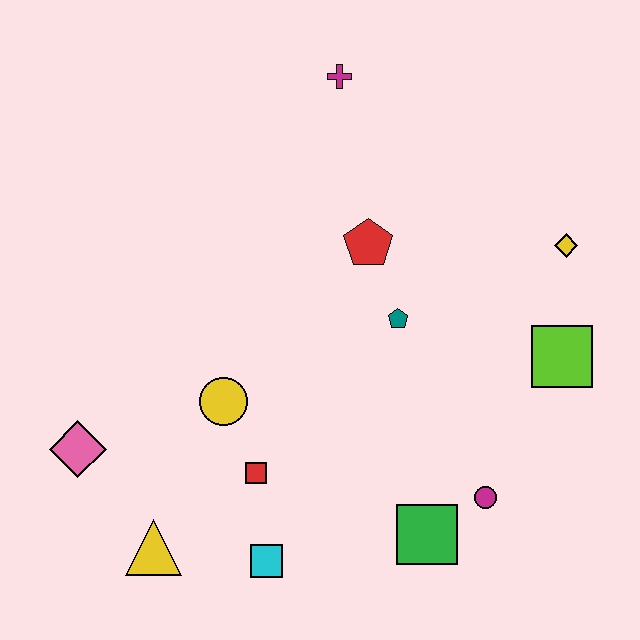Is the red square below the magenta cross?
Yes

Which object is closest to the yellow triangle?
The cyan square is closest to the yellow triangle.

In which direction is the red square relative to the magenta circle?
The red square is to the left of the magenta circle.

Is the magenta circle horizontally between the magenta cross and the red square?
No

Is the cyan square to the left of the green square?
Yes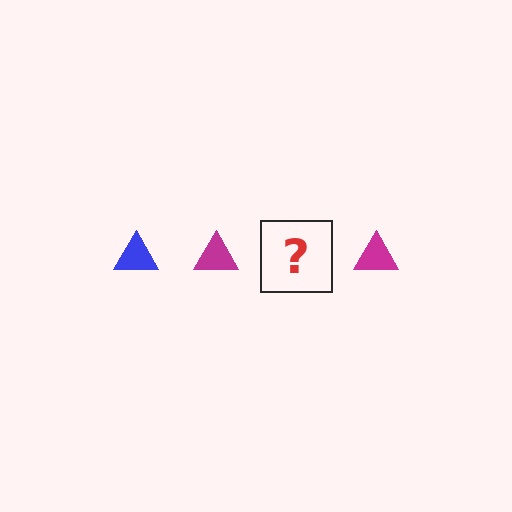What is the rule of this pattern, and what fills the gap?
The rule is that the pattern cycles through blue, magenta triangles. The gap should be filled with a blue triangle.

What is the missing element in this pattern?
The missing element is a blue triangle.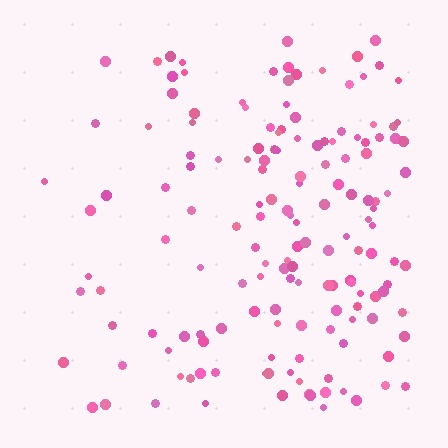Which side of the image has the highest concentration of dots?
The right.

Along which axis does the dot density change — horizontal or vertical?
Horizontal.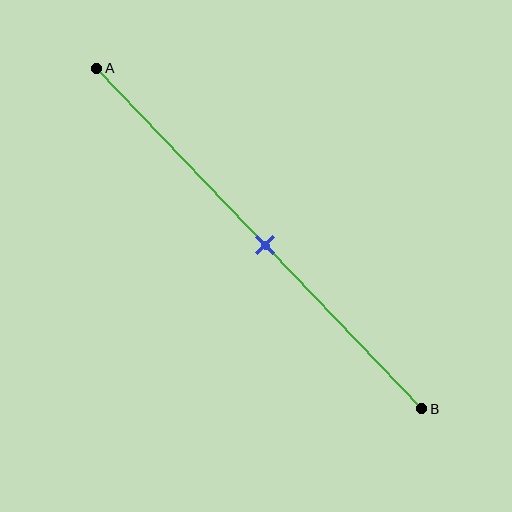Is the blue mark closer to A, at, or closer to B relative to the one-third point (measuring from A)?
The blue mark is closer to point B than the one-third point of segment AB.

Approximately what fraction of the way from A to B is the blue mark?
The blue mark is approximately 50% of the way from A to B.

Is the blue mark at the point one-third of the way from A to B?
No, the mark is at about 50% from A, not at the 33% one-third point.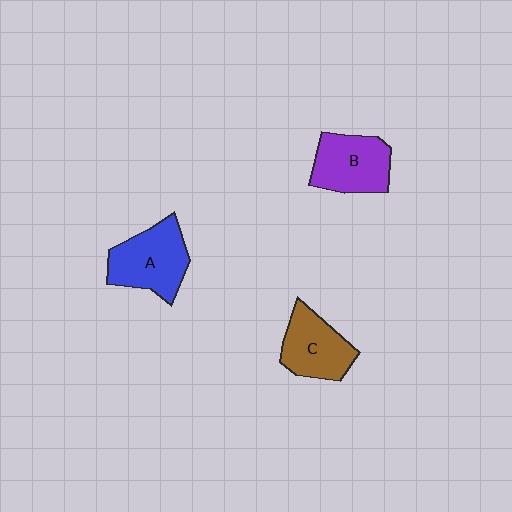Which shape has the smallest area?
Shape C (brown).